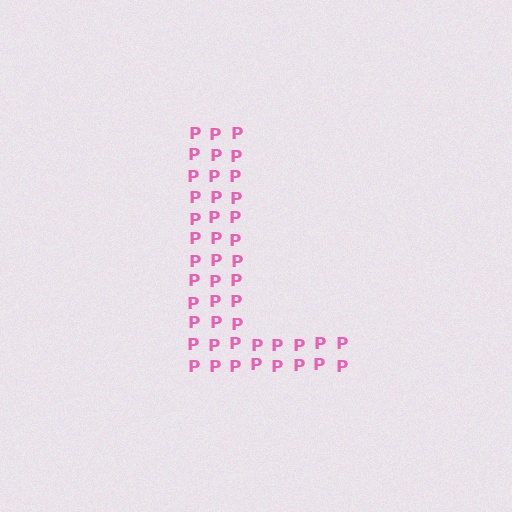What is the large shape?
The large shape is the letter L.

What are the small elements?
The small elements are letter P's.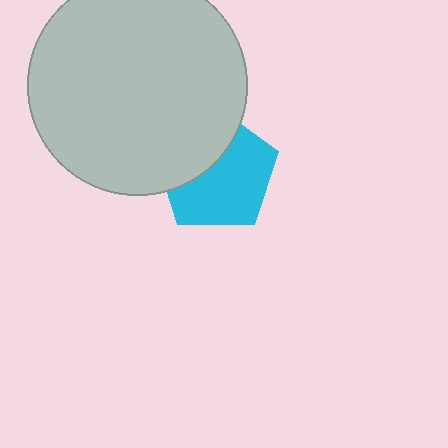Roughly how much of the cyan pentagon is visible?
About half of it is visible (roughly 63%).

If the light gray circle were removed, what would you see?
You would see the complete cyan pentagon.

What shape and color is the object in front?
The object in front is a light gray circle.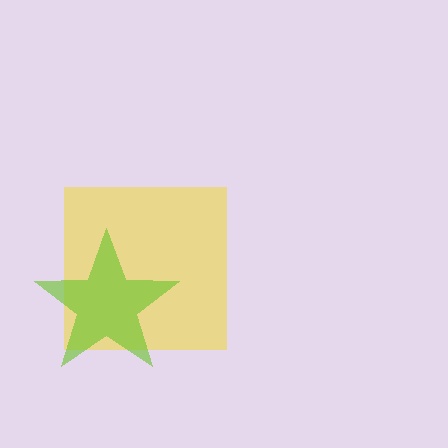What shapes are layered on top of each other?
The layered shapes are: a yellow square, a lime star.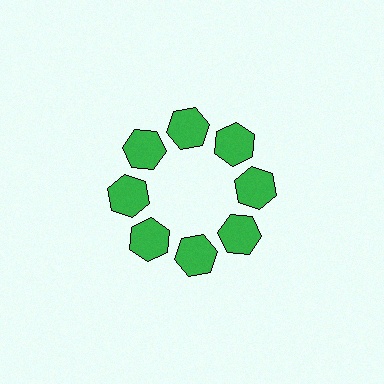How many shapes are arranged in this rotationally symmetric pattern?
There are 8 shapes, arranged in 8 groups of 1.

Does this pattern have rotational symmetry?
Yes, this pattern has 8-fold rotational symmetry. It looks the same after rotating 45 degrees around the center.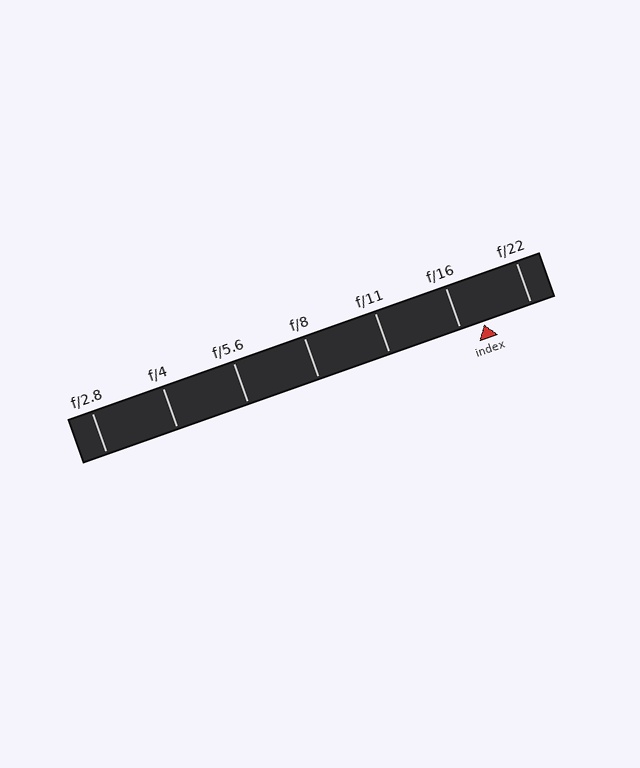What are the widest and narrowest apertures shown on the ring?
The widest aperture shown is f/2.8 and the narrowest is f/22.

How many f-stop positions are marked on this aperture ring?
There are 7 f-stop positions marked.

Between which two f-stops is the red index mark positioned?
The index mark is between f/16 and f/22.